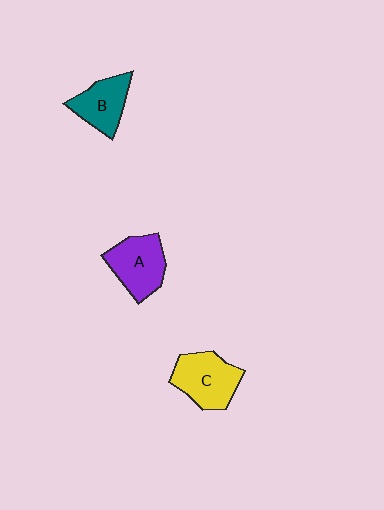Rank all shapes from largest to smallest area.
From largest to smallest: C (yellow), A (purple), B (teal).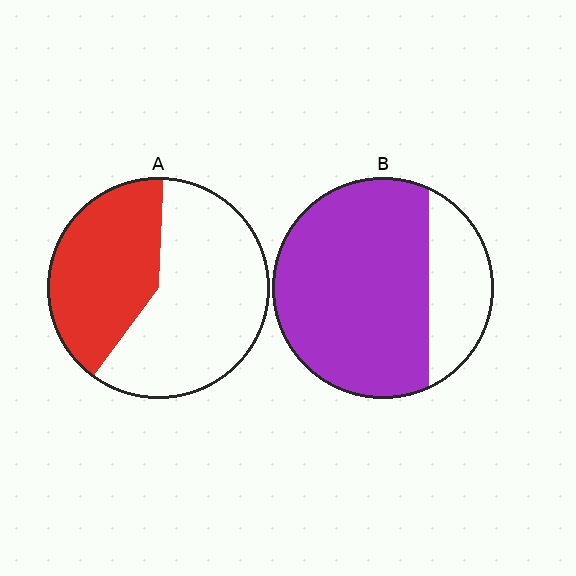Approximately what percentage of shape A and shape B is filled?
A is approximately 40% and B is approximately 75%.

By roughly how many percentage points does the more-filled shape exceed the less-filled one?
By roughly 35 percentage points (B over A).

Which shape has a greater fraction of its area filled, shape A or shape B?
Shape B.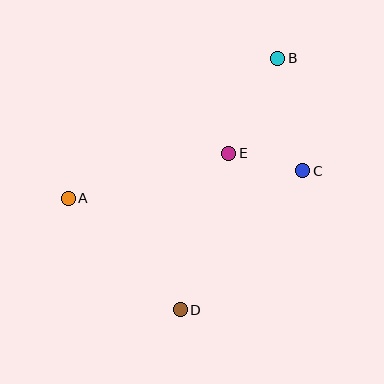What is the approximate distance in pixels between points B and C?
The distance between B and C is approximately 115 pixels.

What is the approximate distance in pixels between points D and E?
The distance between D and E is approximately 164 pixels.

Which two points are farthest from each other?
Points B and D are farthest from each other.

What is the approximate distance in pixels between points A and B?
The distance between A and B is approximately 252 pixels.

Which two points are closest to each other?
Points C and E are closest to each other.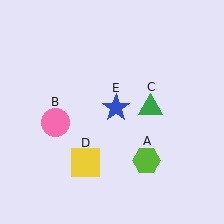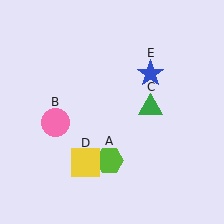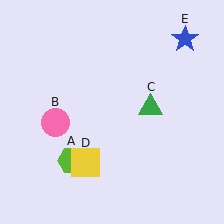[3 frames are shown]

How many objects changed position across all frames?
2 objects changed position: lime hexagon (object A), blue star (object E).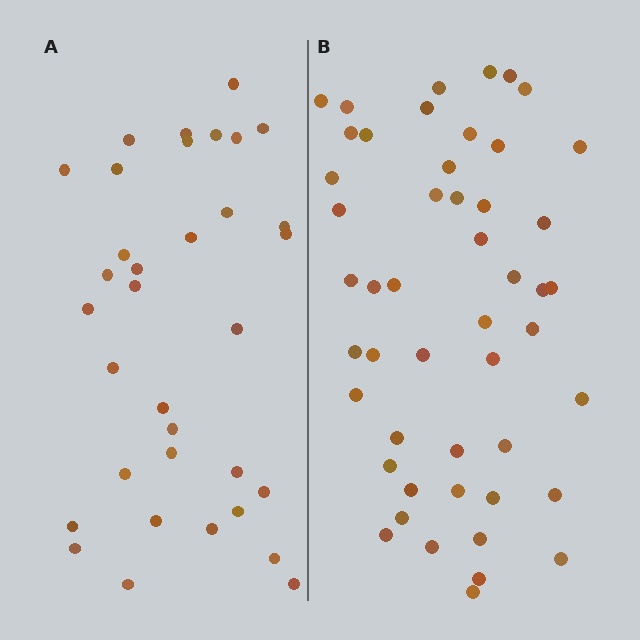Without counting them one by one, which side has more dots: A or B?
Region B (the right region) has more dots.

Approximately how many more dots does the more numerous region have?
Region B has approximately 15 more dots than region A.